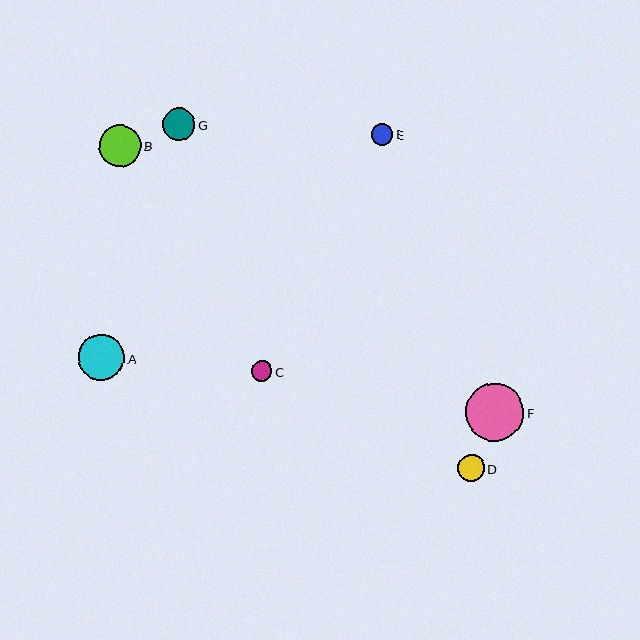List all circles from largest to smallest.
From largest to smallest: F, A, B, G, D, E, C.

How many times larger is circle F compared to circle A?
Circle F is approximately 1.3 times the size of circle A.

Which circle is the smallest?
Circle C is the smallest with a size of approximately 20 pixels.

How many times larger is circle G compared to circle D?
Circle G is approximately 1.2 times the size of circle D.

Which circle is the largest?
Circle F is the largest with a size of approximately 58 pixels.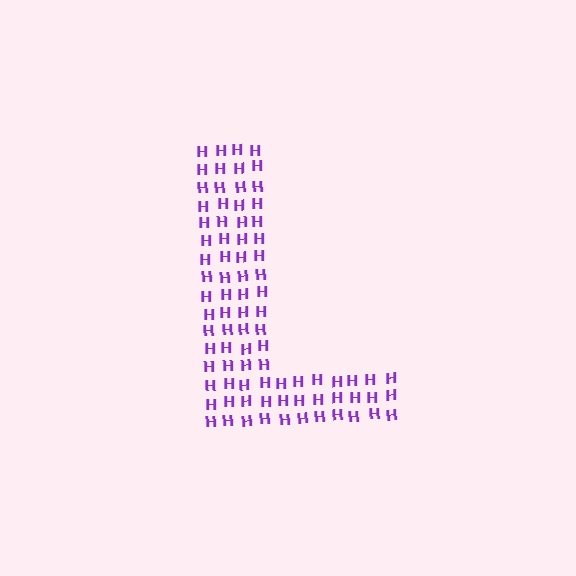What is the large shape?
The large shape is the letter L.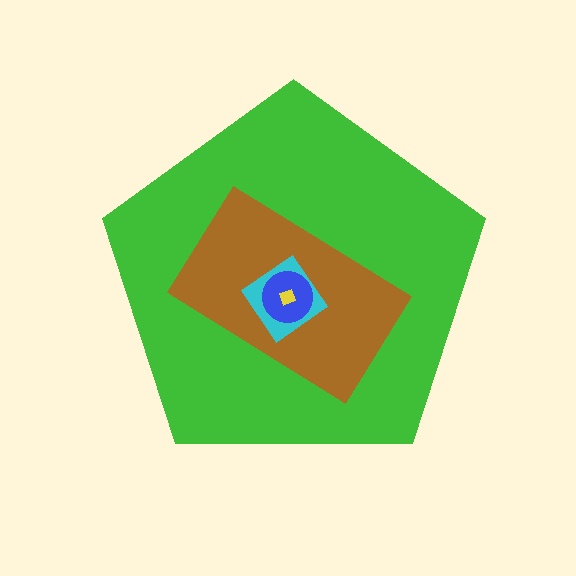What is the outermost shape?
The green pentagon.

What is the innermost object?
The yellow square.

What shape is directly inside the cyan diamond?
The blue circle.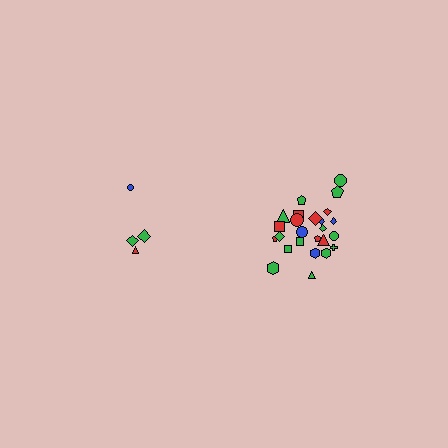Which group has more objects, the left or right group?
The right group.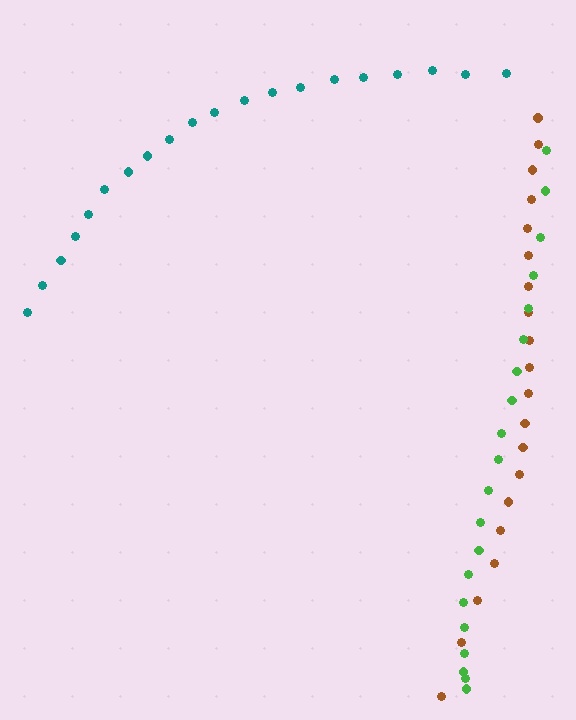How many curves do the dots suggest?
There are 3 distinct paths.